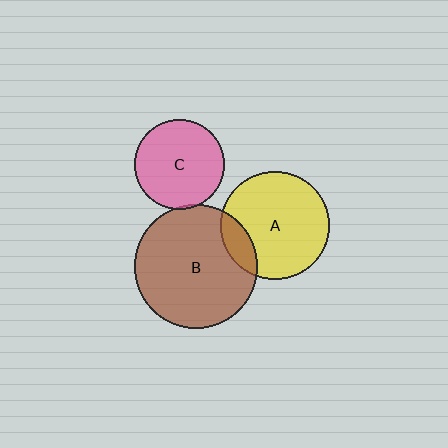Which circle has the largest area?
Circle B (brown).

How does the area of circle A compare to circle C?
Approximately 1.5 times.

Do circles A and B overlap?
Yes.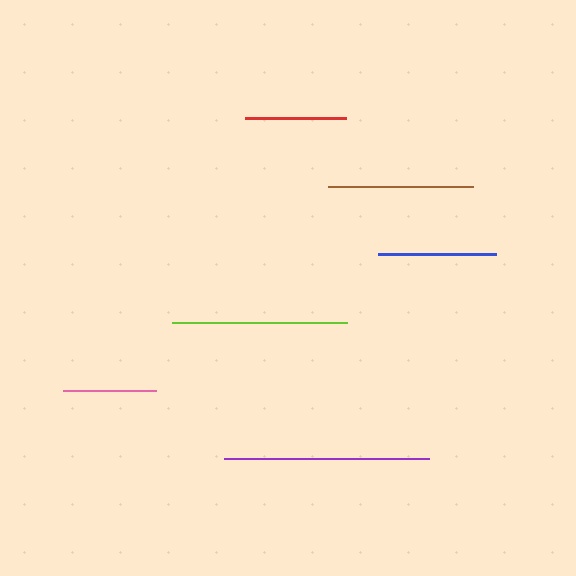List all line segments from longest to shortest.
From longest to shortest: purple, lime, brown, blue, red, pink.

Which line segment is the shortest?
The pink line is the shortest at approximately 93 pixels.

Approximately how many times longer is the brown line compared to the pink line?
The brown line is approximately 1.6 times the length of the pink line.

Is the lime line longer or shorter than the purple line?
The purple line is longer than the lime line.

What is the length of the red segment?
The red segment is approximately 101 pixels long.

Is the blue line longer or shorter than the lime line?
The lime line is longer than the blue line.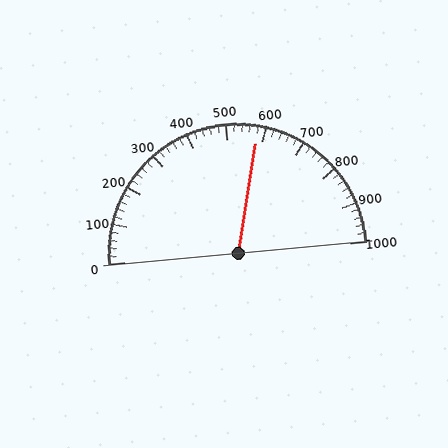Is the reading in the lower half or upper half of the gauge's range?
The reading is in the upper half of the range (0 to 1000).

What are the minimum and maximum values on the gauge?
The gauge ranges from 0 to 1000.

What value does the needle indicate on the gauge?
The needle indicates approximately 580.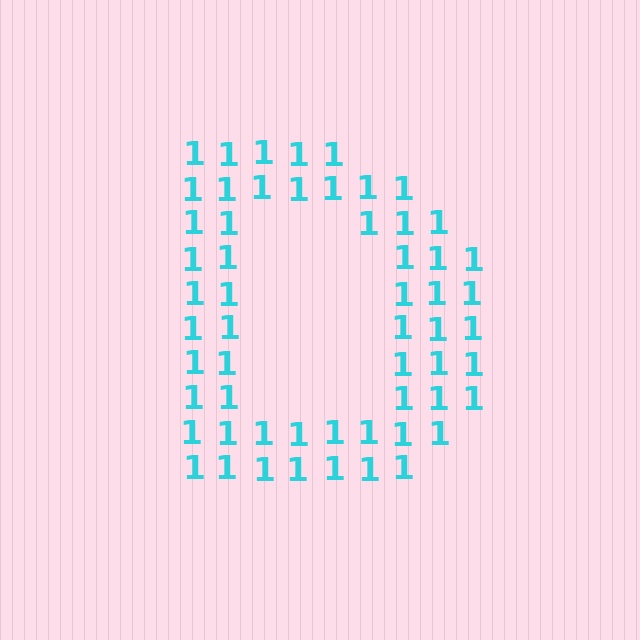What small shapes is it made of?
It is made of small digit 1's.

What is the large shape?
The large shape is the letter D.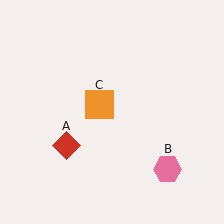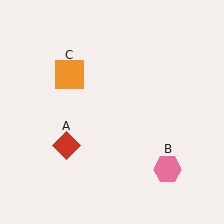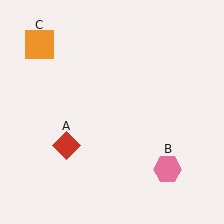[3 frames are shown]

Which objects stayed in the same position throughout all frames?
Red diamond (object A) and pink hexagon (object B) remained stationary.